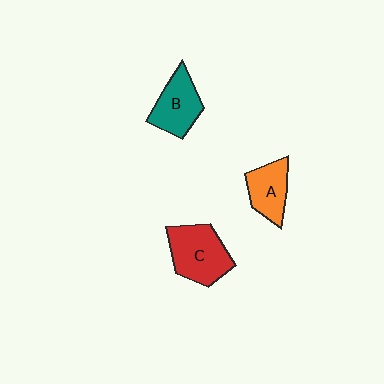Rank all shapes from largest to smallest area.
From largest to smallest: C (red), B (teal), A (orange).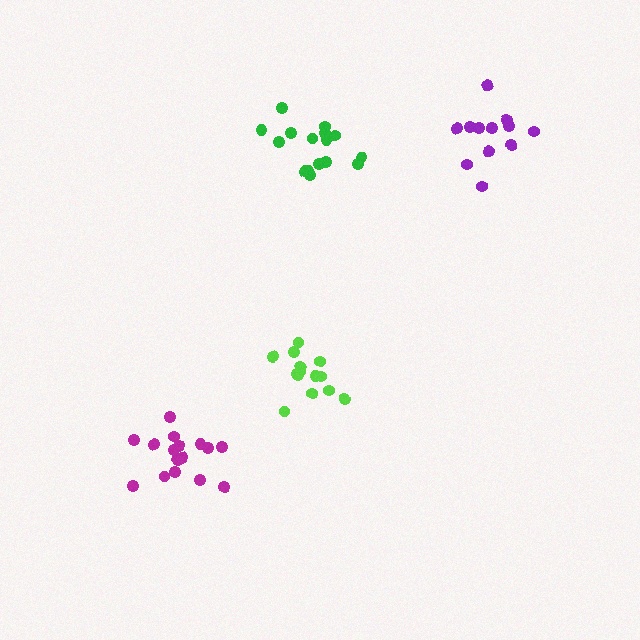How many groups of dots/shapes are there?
There are 4 groups.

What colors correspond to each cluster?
The clusters are colored: magenta, lime, purple, green.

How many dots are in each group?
Group 1: 16 dots, Group 2: 14 dots, Group 3: 12 dots, Group 4: 17 dots (59 total).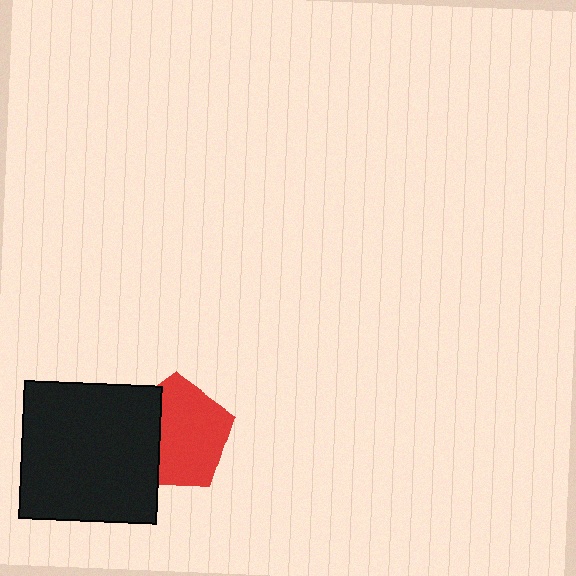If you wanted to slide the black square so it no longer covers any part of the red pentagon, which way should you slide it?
Slide it left — that is the most direct way to separate the two shapes.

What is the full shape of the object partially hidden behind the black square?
The partially hidden object is a red pentagon.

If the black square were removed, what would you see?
You would see the complete red pentagon.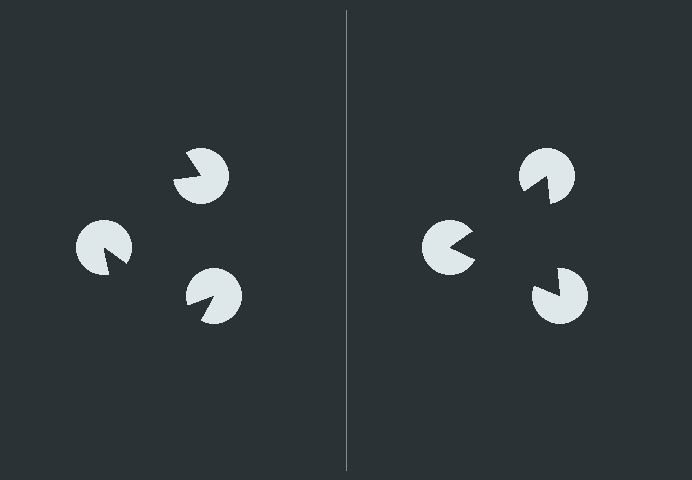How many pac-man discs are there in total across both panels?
6 — 3 on each side.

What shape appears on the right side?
An illusory triangle.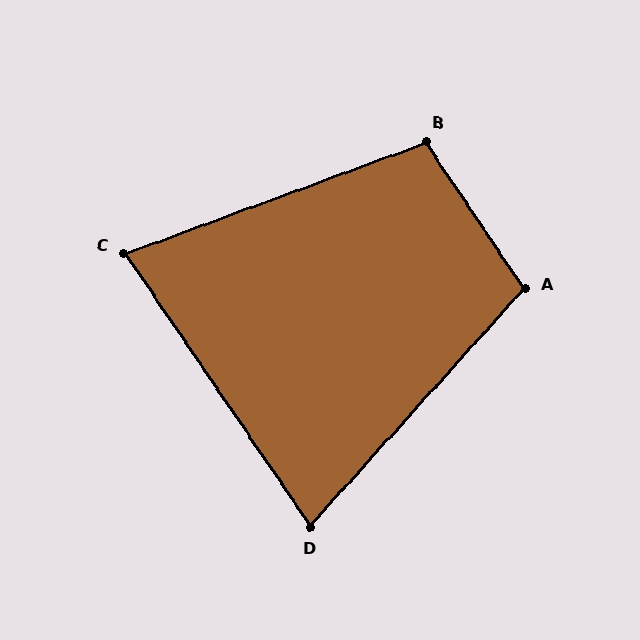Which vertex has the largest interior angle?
A, at approximately 104 degrees.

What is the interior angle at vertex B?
Approximately 104 degrees (obtuse).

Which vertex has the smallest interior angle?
C, at approximately 76 degrees.